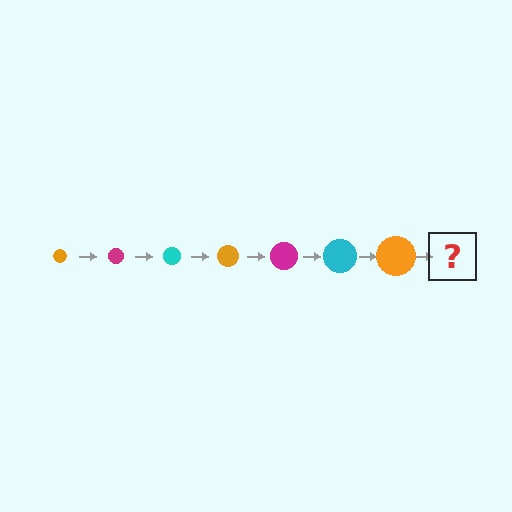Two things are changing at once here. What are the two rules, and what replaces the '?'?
The two rules are that the circle grows larger each step and the color cycles through orange, magenta, and cyan. The '?' should be a magenta circle, larger than the previous one.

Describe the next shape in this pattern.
It should be a magenta circle, larger than the previous one.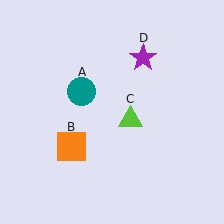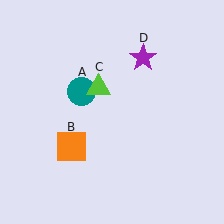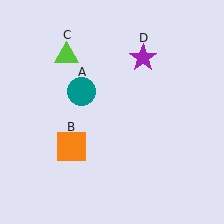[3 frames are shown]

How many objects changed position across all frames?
1 object changed position: lime triangle (object C).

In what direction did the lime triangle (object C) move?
The lime triangle (object C) moved up and to the left.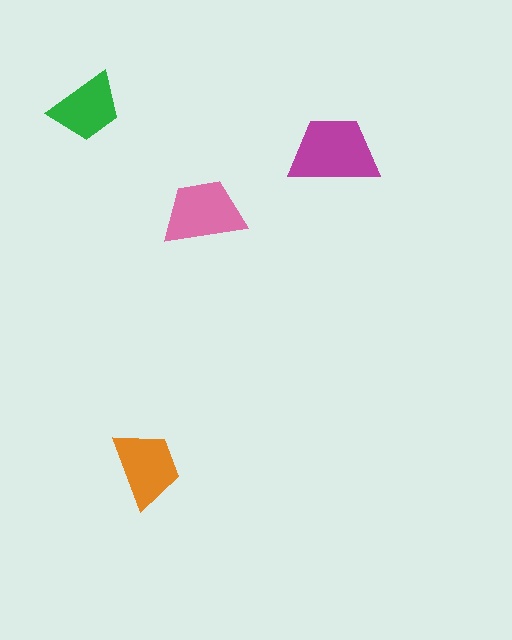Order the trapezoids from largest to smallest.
the magenta one, the pink one, the orange one, the green one.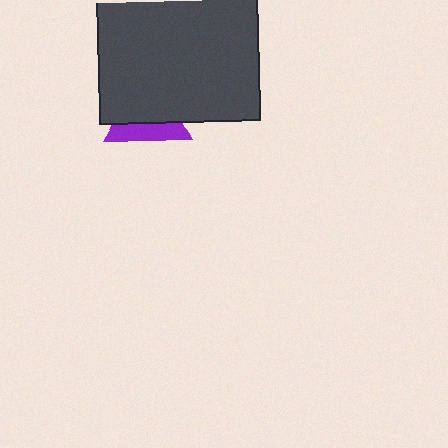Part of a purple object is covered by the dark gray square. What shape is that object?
It is a triangle.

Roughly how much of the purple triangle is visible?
A small part of it is visible (roughly 41%).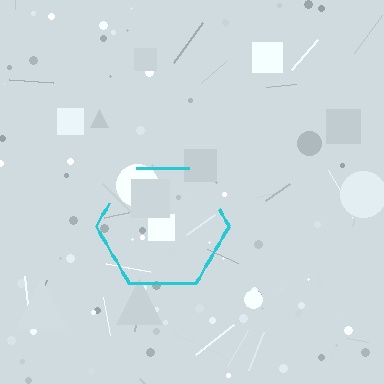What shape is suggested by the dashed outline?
The dashed outline suggests a hexagon.